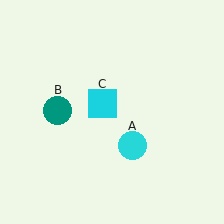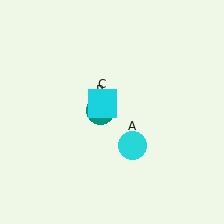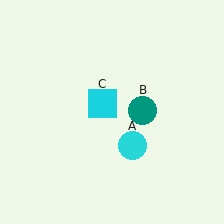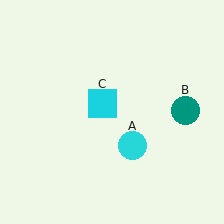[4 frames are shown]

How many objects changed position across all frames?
1 object changed position: teal circle (object B).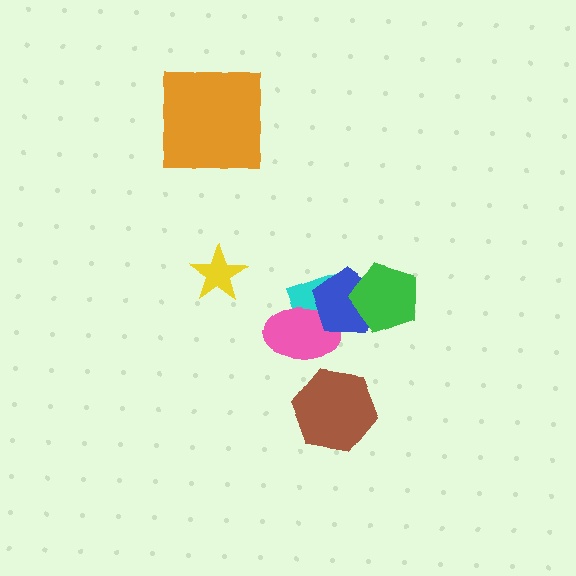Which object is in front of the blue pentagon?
The green pentagon is in front of the blue pentagon.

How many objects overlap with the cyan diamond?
3 objects overlap with the cyan diamond.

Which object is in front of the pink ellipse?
The blue pentagon is in front of the pink ellipse.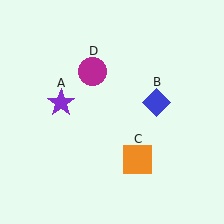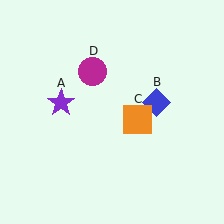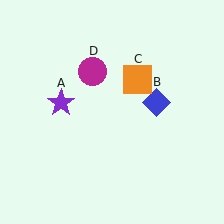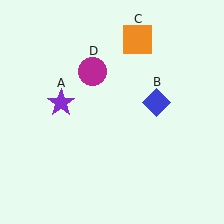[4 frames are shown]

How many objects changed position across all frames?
1 object changed position: orange square (object C).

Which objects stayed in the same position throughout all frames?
Purple star (object A) and blue diamond (object B) and magenta circle (object D) remained stationary.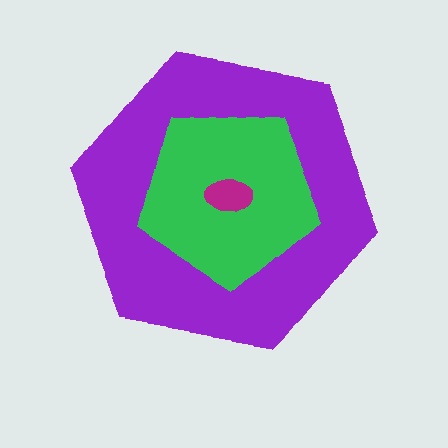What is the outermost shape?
The purple hexagon.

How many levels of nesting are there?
3.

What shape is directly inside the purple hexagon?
The green pentagon.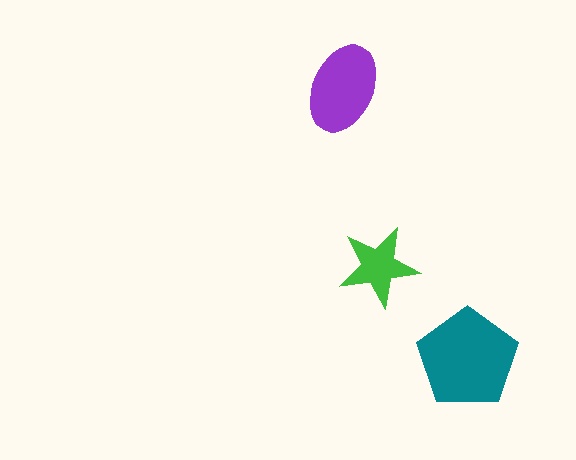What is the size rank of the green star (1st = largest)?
3rd.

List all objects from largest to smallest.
The teal pentagon, the purple ellipse, the green star.